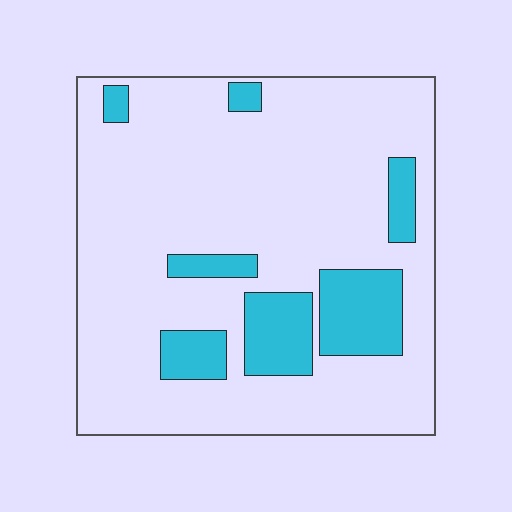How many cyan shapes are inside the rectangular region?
7.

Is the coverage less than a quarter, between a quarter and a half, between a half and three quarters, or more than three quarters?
Less than a quarter.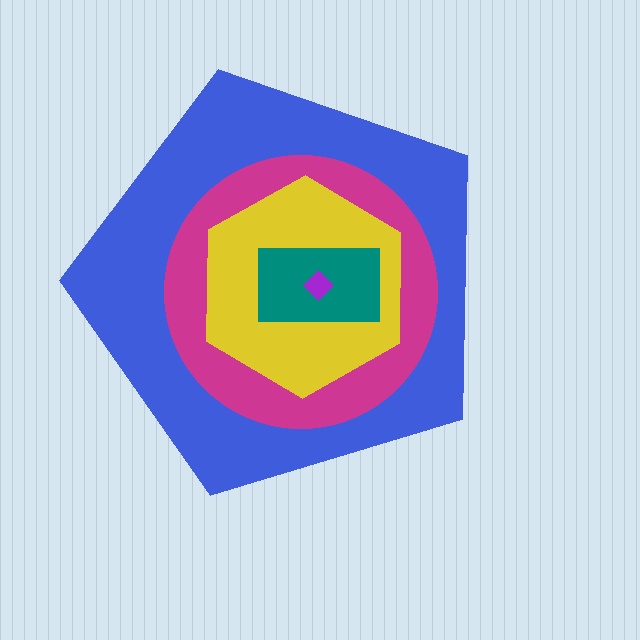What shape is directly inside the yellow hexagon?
The teal rectangle.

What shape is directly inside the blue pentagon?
The magenta circle.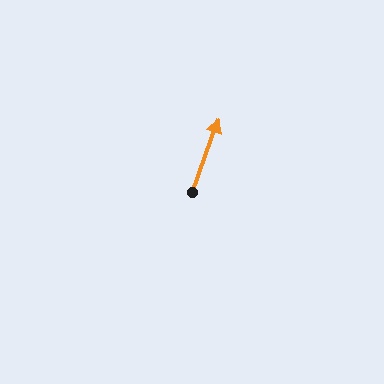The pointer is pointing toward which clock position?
Roughly 1 o'clock.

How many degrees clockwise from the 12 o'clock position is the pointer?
Approximately 20 degrees.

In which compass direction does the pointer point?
North.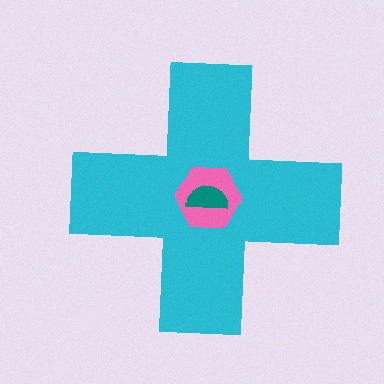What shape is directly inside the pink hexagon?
The teal semicircle.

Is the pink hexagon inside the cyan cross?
Yes.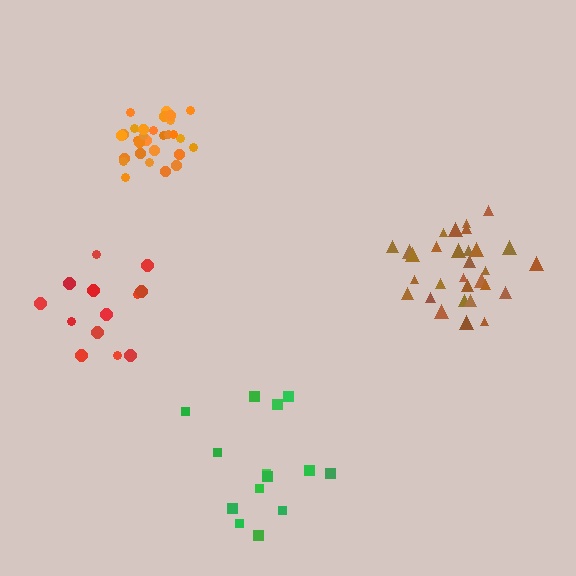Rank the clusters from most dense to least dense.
orange, brown, red, green.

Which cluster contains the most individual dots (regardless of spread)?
Brown (30).